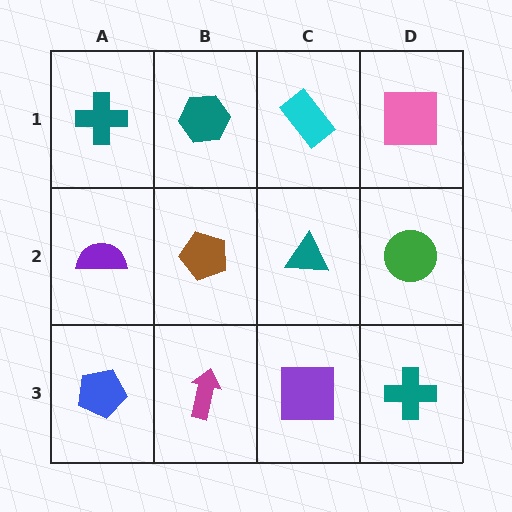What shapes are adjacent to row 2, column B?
A teal hexagon (row 1, column B), a magenta arrow (row 3, column B), a purple semicircle (row 2, column A), a teal triangle (row 2, column C).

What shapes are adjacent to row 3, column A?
A purple semicircle (row 2, column A), a magenta arrow (row 3, column B).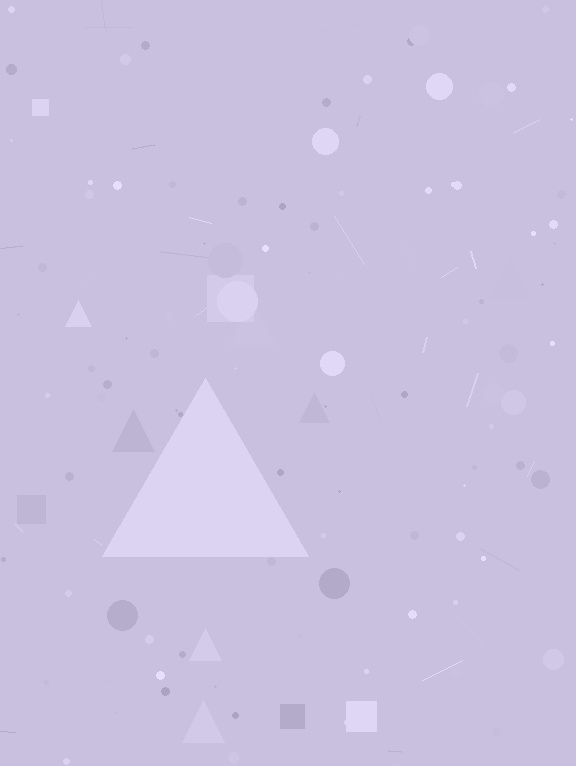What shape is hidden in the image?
A triangle is hidden in the image.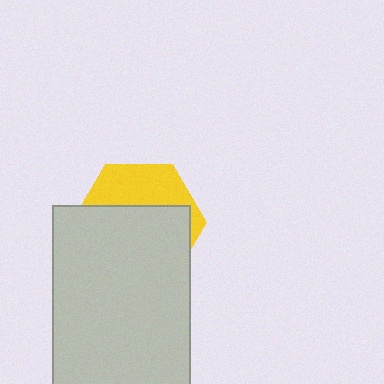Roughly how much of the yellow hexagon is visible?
A small part of it is visible (roughly 35%).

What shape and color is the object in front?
The object in front is a light gray rectangle.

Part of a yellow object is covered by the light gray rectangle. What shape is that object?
It is a hexagon.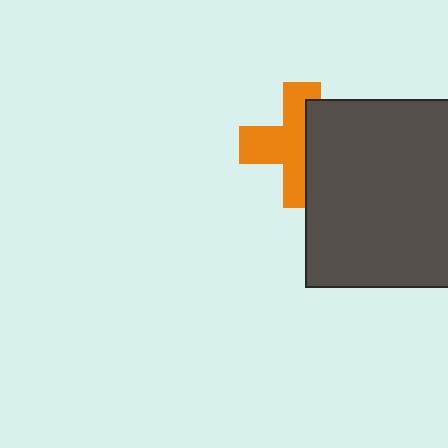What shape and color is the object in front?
The object in front is a dark gray rectangle.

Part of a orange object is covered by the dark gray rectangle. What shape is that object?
It is a cross.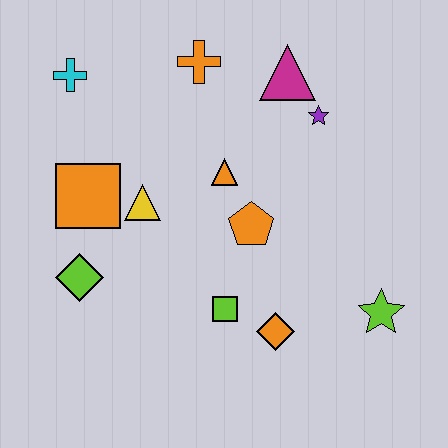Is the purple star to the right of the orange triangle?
Yes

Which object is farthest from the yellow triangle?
The lime star is farthest from the yellow triangle.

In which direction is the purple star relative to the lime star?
The purple star is above the lime star.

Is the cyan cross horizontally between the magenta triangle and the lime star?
No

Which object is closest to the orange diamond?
The lime square is closest to the orange diamond.